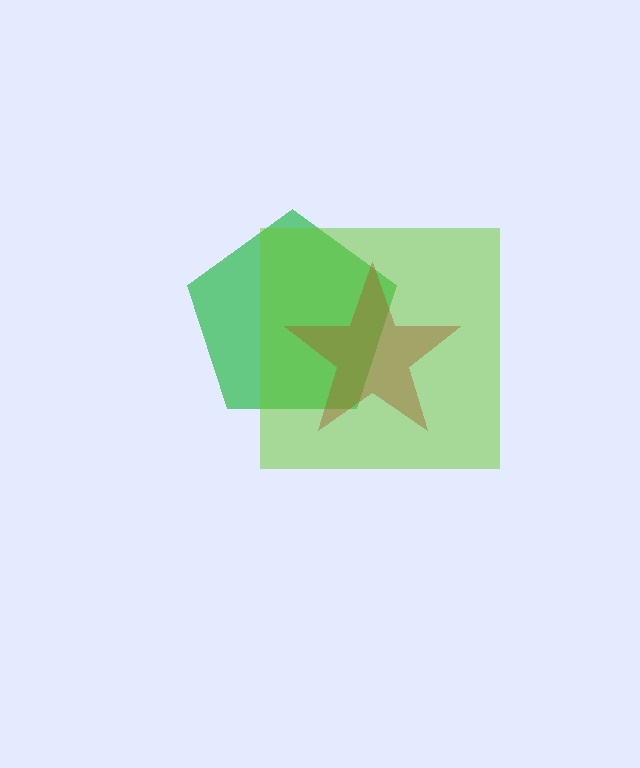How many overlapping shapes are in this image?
There are 3 overlapping shapes in the image.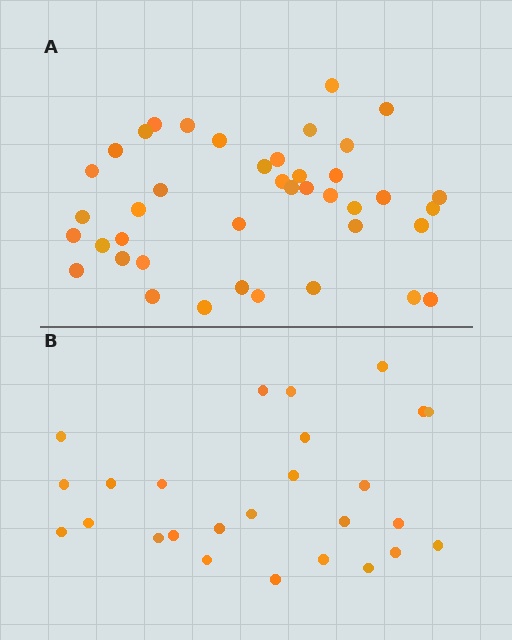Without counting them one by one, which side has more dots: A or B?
Region A (the top region) has more dots.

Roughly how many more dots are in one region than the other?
Region A has approximately 15 more dots than region B.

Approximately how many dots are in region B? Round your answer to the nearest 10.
About 30 dots. (The exact count is 26, which rounds to 30.)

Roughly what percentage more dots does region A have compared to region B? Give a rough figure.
About 60% more.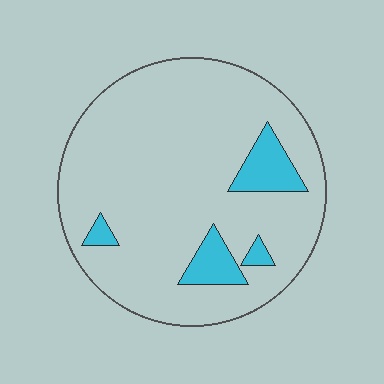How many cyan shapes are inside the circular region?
4.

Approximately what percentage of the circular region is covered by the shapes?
Approximately 10%.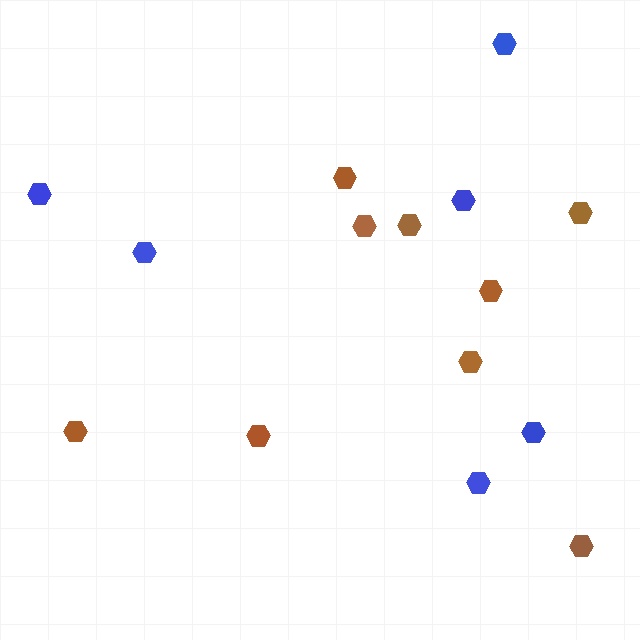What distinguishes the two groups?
There are 2 groups: one group of brown hexagons (9) and one group of blue hexagons (6).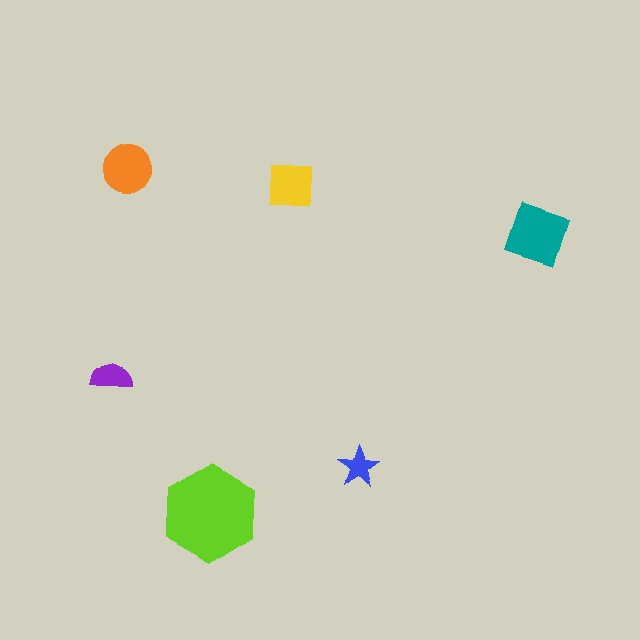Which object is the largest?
The lime hexagon.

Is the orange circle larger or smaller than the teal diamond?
Smaller.